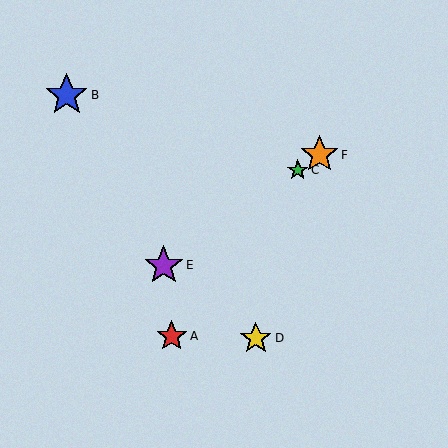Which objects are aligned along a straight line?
Objects C, E, F are aligned along a straight line.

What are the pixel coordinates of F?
Object F is at (320, 155).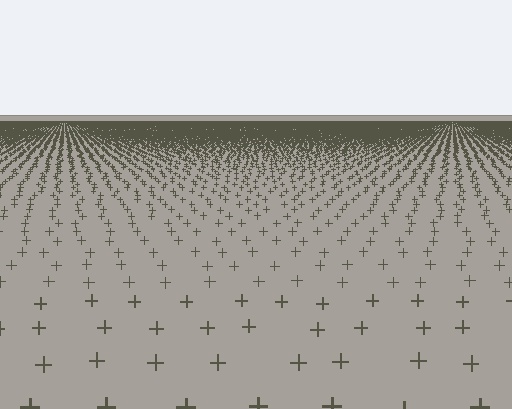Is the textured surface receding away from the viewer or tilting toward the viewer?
The surface is receding away from the viewer. Texture elements get smaller and denser toward the top.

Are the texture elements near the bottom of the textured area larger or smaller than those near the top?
Larger. Near the bottom, elements are closer to the viewer and appear at a bigger on-screen size.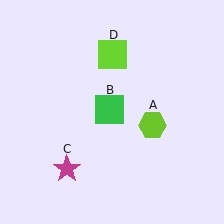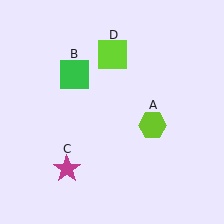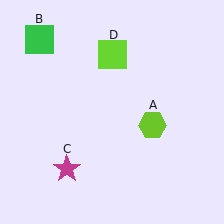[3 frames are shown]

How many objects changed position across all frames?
1 object changed position: green square (object B).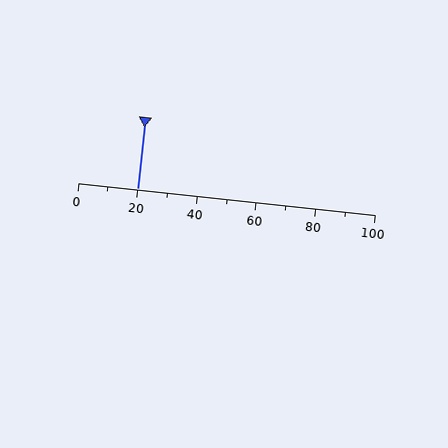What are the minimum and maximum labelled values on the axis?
The axis runs from 0 to 100.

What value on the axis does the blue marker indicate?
The marker indicates approximately 20.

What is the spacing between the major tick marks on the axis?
The major ticks are spaced 20 apart.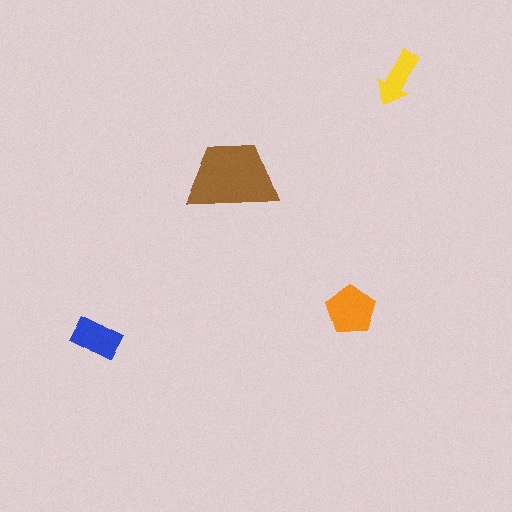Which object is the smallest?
The yellow arrow.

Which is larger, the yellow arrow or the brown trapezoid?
The brown trapezoid.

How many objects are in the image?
There are 4 objects in the image.